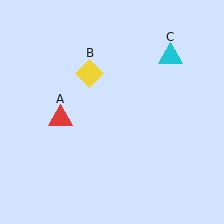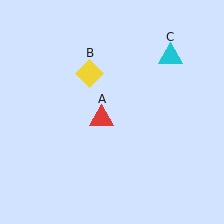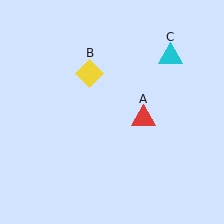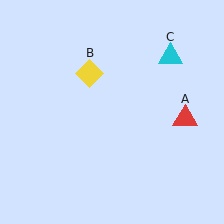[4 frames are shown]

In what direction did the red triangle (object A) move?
The red triangle (object A) moved right.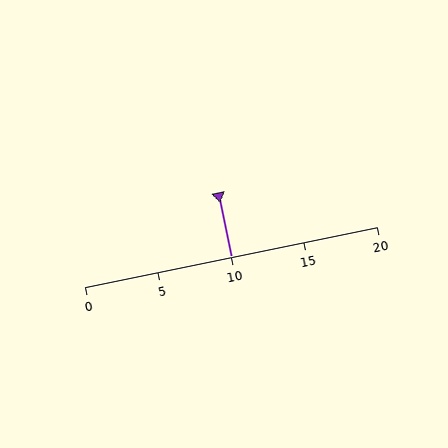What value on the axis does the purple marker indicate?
The marker indicates approximately 10.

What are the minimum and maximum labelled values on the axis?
The axis runs from 0 to 20.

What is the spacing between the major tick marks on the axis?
The major ticks are spaced 5 apart.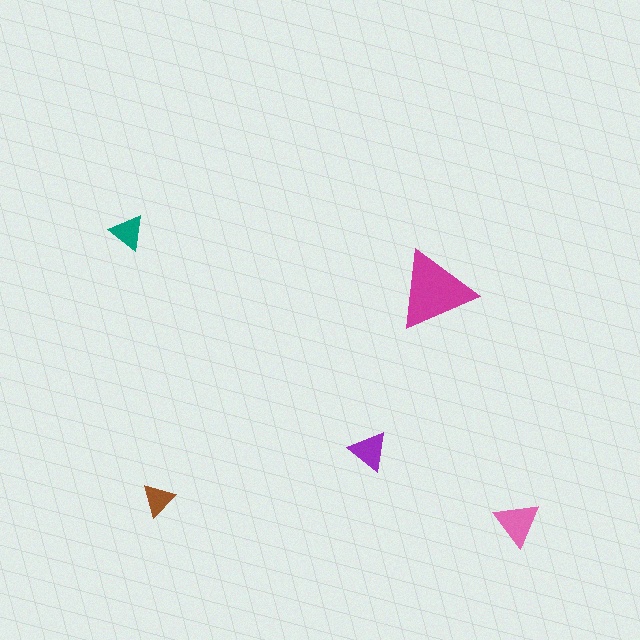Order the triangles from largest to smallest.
the magenta one, the pink one, the purple one, the teal one, the brown one.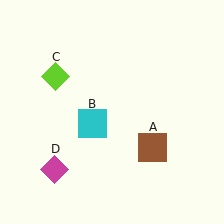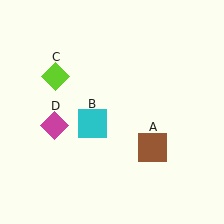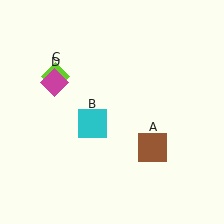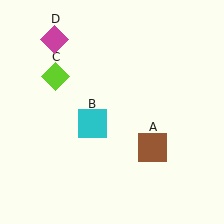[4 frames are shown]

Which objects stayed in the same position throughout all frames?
Brown square (object A) and cyan square (object B) and lime diamond (object C) remained stationary.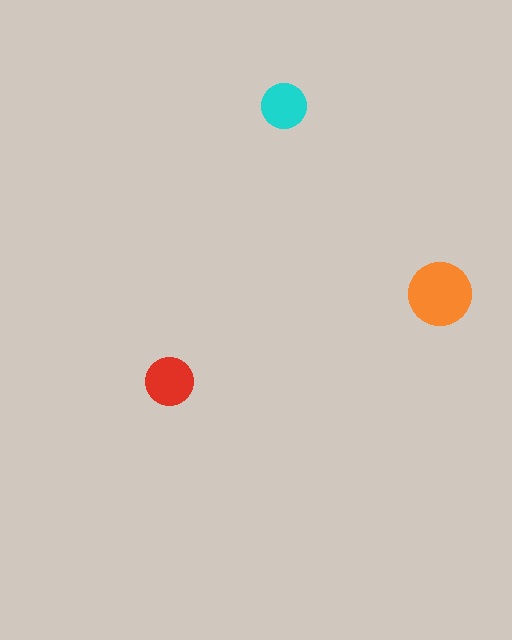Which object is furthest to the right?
The orange circle is rightmost.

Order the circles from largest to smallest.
the orange one, the red one, the cyan one.